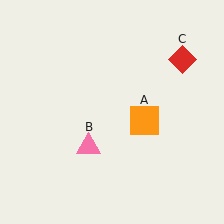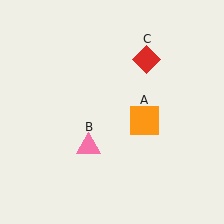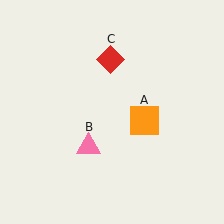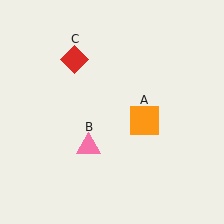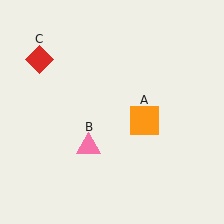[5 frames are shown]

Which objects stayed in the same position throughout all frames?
Orange square (object A) and pink triangle (object B) remained stationary.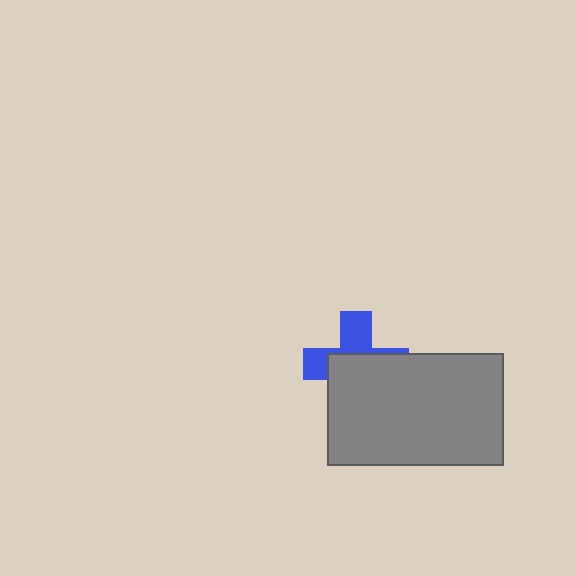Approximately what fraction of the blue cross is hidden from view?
Roughly 58% of the blue cross is hidden behind the gray rectangle.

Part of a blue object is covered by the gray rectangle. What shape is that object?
It is a cross.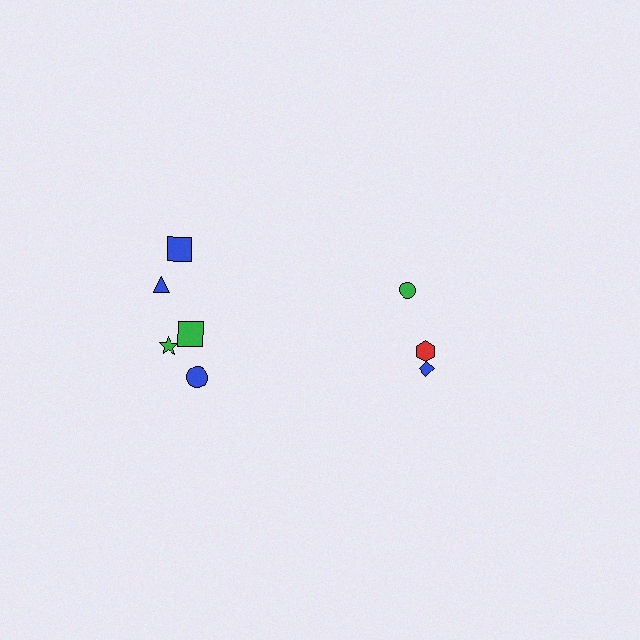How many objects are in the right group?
There are 3 objects.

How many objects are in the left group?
There are 5 objects.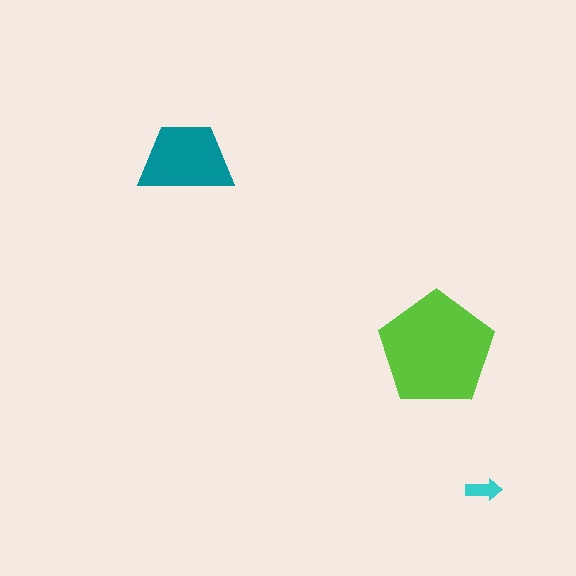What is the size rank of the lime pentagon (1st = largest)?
1st.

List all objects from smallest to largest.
The cyan arrow, the teal trapezoid, the lime pentagon.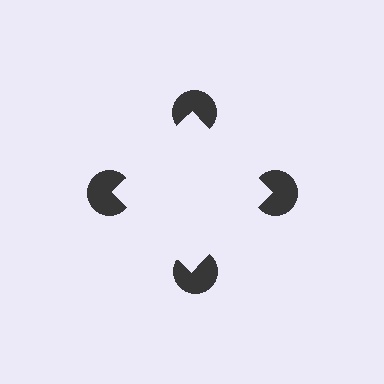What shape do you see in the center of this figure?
An illusory square — its edges are inferred from the aligned wedge cuts in the pac-man discs, not physically drawn.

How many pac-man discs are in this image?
There are 4 — one at each vertex of the illusory square.